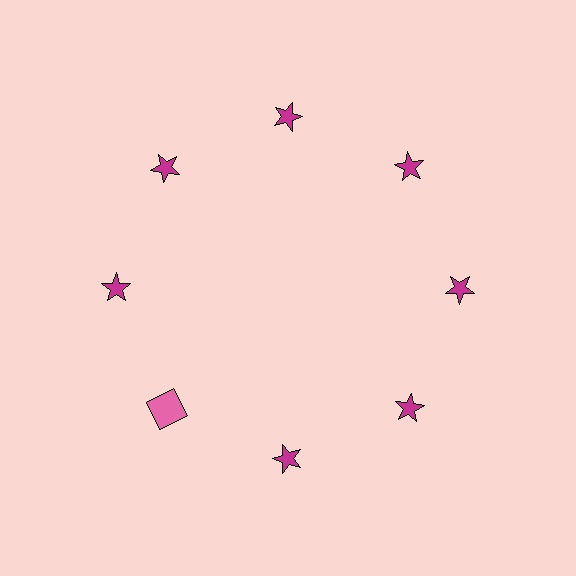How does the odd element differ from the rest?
It differs in both color (pink instead of magenta) and shape (square instead of star).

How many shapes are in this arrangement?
There are 8 shapes arranged in a ring pattern.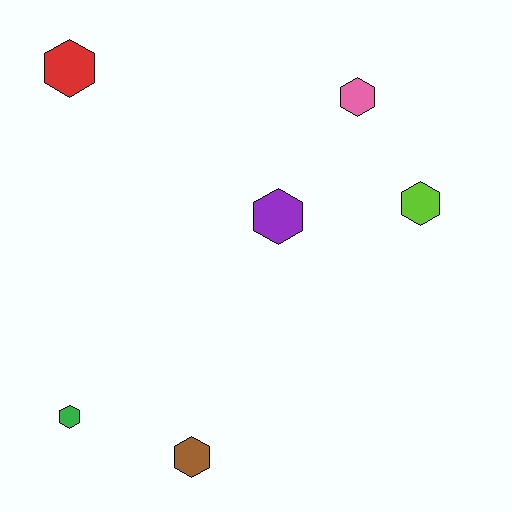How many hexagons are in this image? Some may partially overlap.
There are 6 hexagons.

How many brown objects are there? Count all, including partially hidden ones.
There is 1 brown object.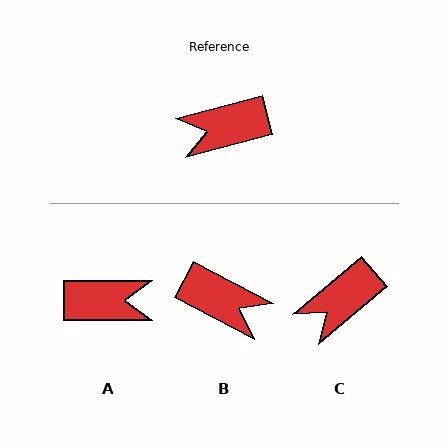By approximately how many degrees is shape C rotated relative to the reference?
Approximately 26 degrees counter-clockwise.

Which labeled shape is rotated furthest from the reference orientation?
A, about 165 degrees away.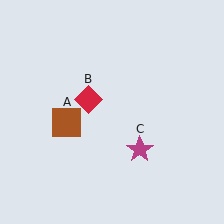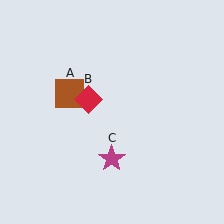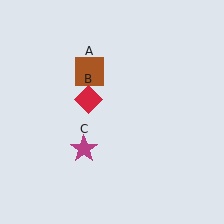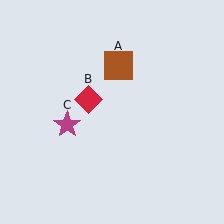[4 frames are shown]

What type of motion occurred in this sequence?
The brown square (object A), magenta star (object C) rotated clockwise around the center of the scene.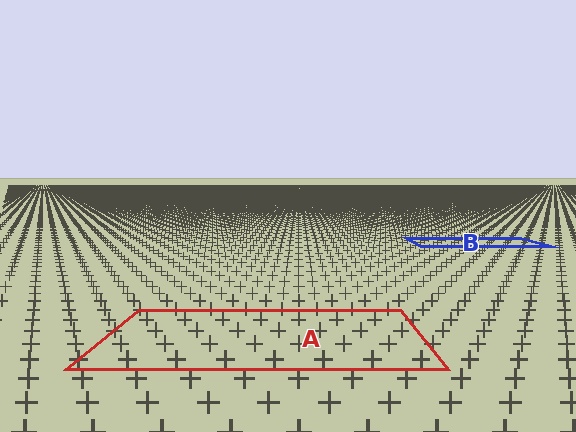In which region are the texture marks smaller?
The texture marks are smaller in region B, because it is farther away.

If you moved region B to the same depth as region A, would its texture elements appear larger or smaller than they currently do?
They would appear larger. At a closer depth, the same texture elements are projected at a bigger on-screen size.